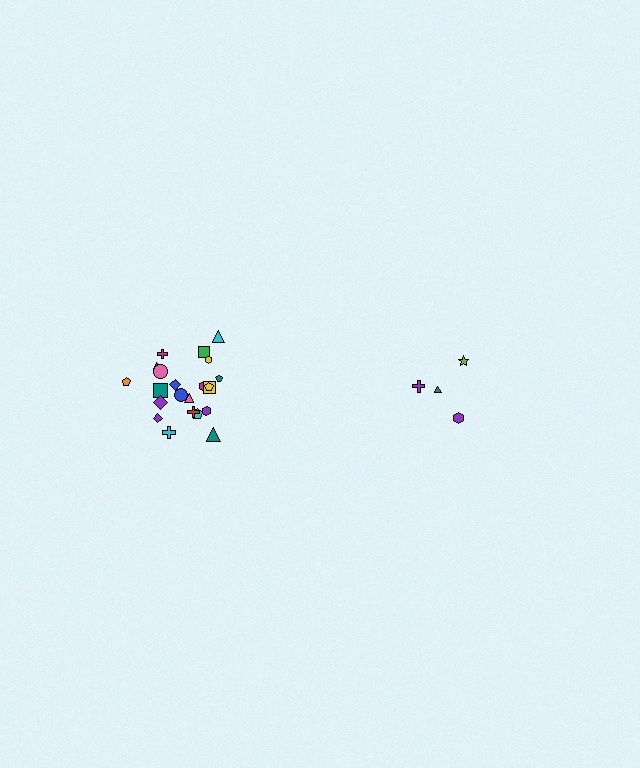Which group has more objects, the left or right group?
The left group.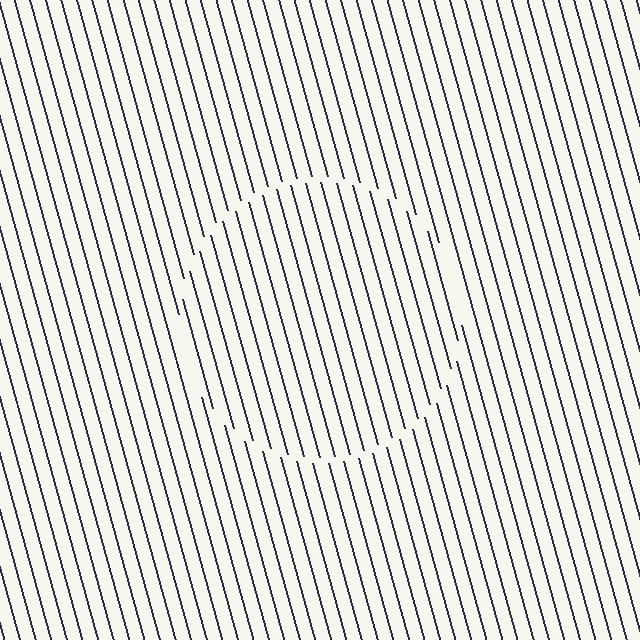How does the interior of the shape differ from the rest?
The interior of the shape contains the same grating, shifted by half a period — the contour is defined by the phase discontinuity where line-ends from the inner and outer gratings abut.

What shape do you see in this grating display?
An illusory circle. The interior of the shape contains the same grating, shifted by half a period — the contour is defined by the phase discontinuity where line-ends from the inner and outer gratings abut.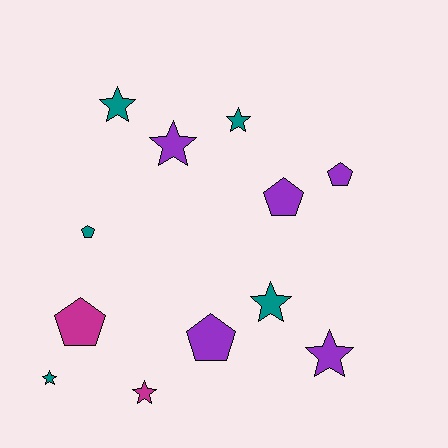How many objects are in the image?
There are 12 objects.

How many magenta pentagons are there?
There is 1 magenta pentagon.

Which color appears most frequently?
Purple, with 5 objects.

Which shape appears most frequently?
Star, with 7 objects.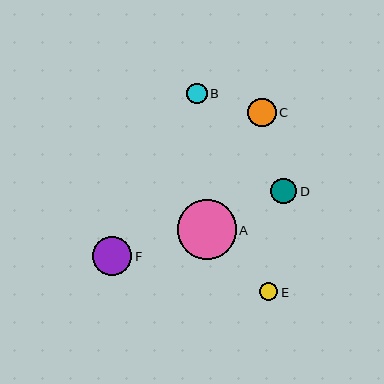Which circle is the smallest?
Circle E is the smallest with a size of approximately 19 pixels.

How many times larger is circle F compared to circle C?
Circle F is approximately 1.4 times the size of circle C.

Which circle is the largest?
Circle A is the largest with a size of approximately 59 pixels.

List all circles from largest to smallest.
From largest to smallest: A, F, C, D, B, E.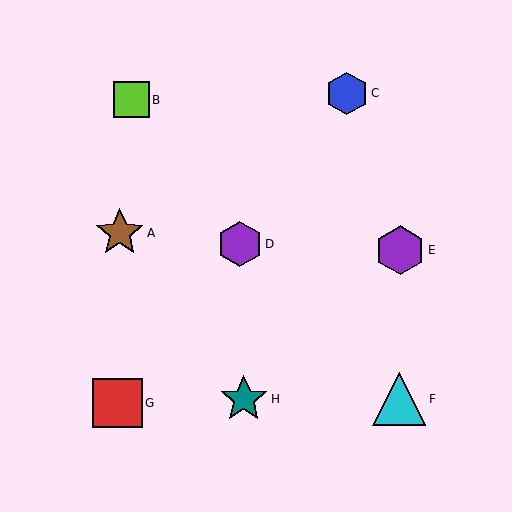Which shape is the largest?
The cyan triangle (labeled F) is the largest.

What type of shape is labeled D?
Shape D is a purple hexagon.